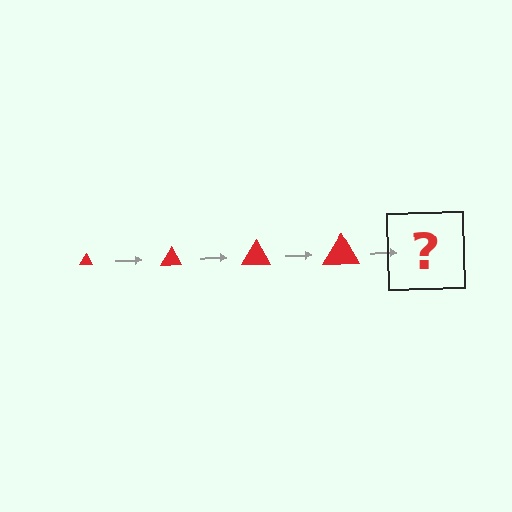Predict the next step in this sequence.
The next step is a red triangle, larger than the previous one.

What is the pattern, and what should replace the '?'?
The pattern is that the triangle gets progressively larger each step. The '?' should be a red triangle, larger than the previous one.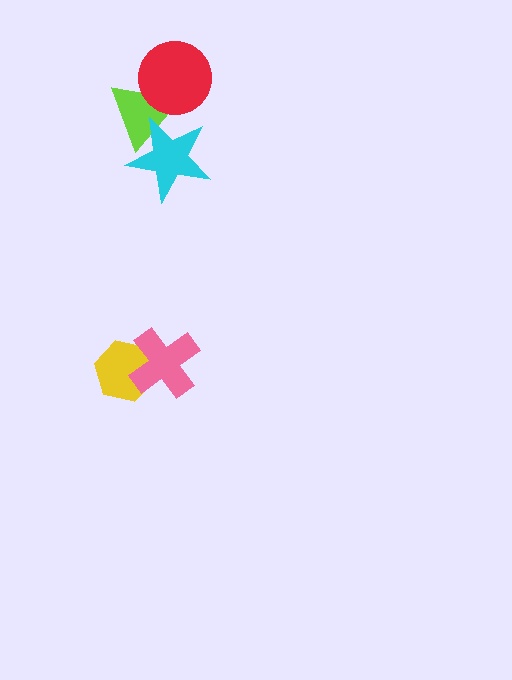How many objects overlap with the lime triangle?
2 objects overlap with the lime triangle.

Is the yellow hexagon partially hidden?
Yes, it is partially covered by another shape.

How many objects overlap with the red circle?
1 object overlaps with the red circle.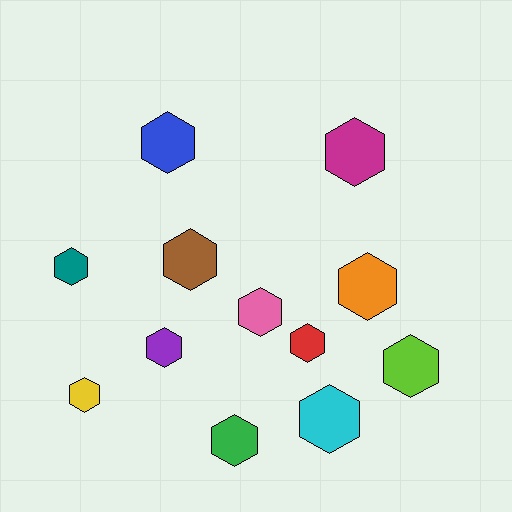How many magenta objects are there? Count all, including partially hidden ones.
There is 1 magenta object.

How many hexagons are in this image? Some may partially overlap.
There are 12 hexagons.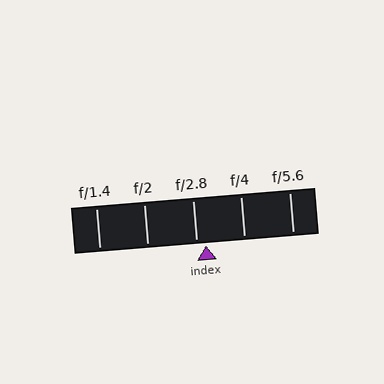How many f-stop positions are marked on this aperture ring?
There are 5 f-stop positions marked.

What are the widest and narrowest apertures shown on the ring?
The widest aperture shown is f/1.4 and the narrowest is f/5.6.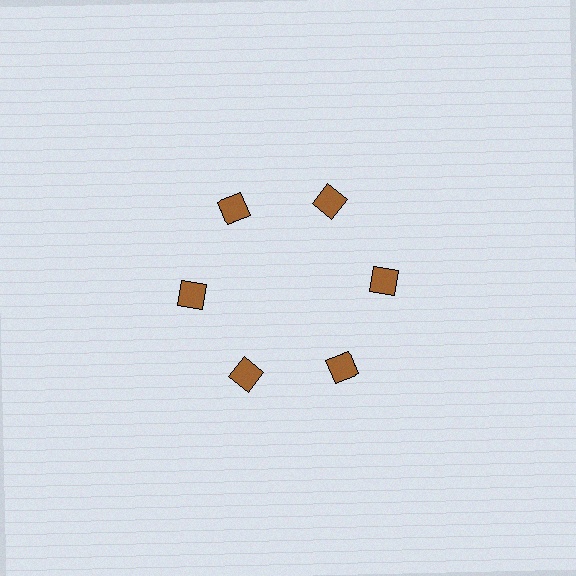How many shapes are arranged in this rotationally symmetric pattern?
There are 6 shapes, arranged in 6 groups of 1.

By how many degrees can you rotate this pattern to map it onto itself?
The pattern maps onto itself every 60 degrees of rotation.